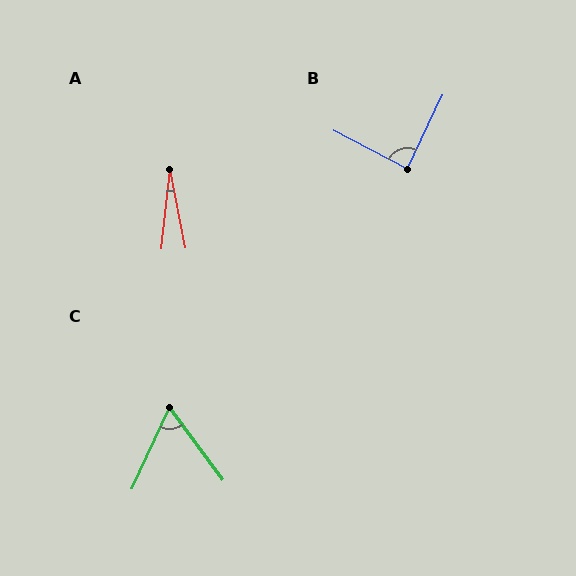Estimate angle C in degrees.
Approximately 61 degrees.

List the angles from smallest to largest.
A (17°), C (61°), B (88°).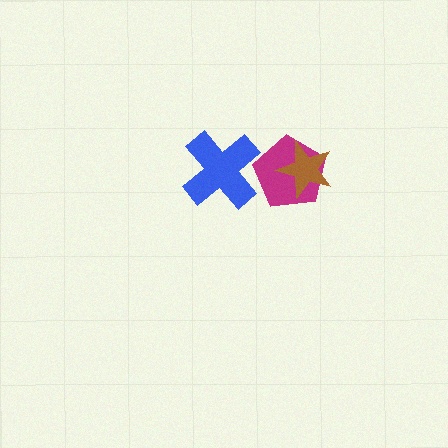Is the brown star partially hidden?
No, no other shape covers it.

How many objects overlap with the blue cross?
1 object overlaps with the blue cross.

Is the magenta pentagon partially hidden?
Yes, it is partially covered by another shape.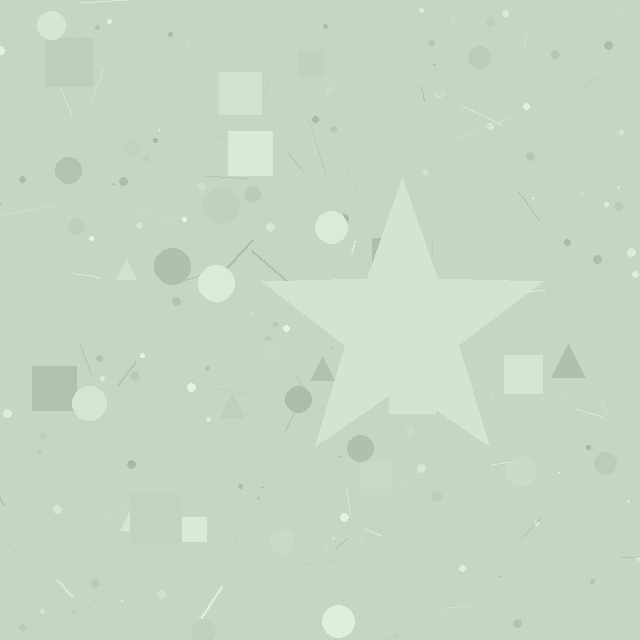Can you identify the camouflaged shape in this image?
The camouflaged shape is a star.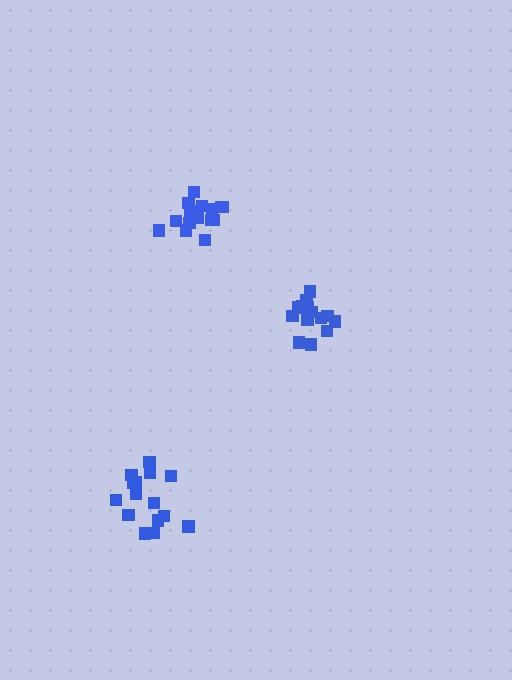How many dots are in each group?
Group 1: 14 dots, Group 2: 15 dots, Group 3: 16 dots (45 total).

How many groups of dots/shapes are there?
There are 3 groups.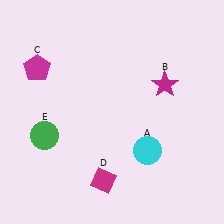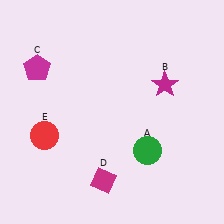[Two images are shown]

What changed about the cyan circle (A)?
In Image 1, A is cyan. In Image 2, it changed to green.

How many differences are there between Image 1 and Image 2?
There are 2 differences between the two images.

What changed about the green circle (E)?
In Image 1, E is green. In Image 2, it changed to red.